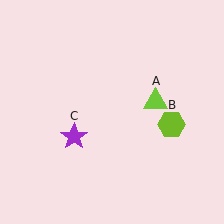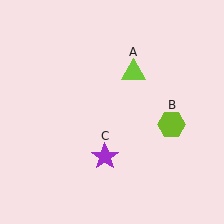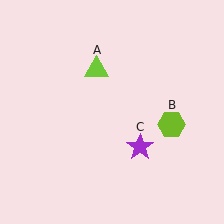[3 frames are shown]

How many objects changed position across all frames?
2 objects changed position: lime triangle (object A), purple star (object C).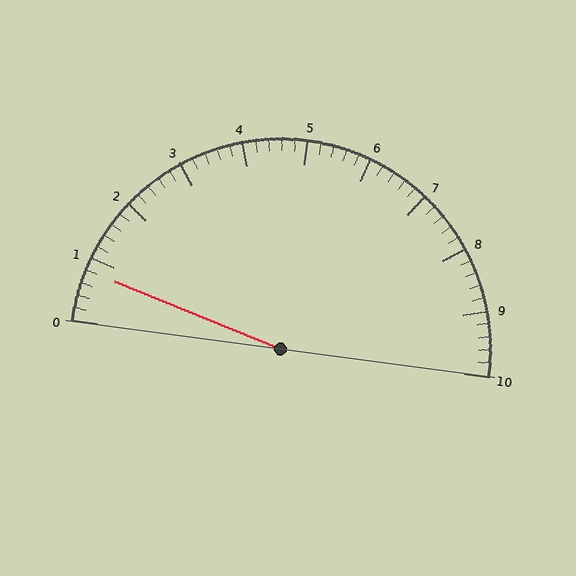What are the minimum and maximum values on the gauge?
The gauge ranges from 0 to 10.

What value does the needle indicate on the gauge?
The needle indicates approximately 0.8.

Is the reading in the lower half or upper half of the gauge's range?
The reading is in the lower half of the range (0 to 10).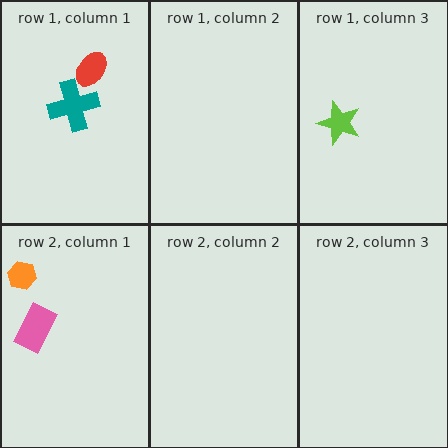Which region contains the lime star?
The row 1, column 3 region.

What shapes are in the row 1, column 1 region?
The teal cross, the red ellipse.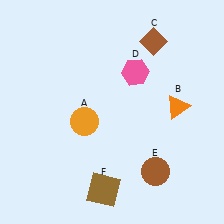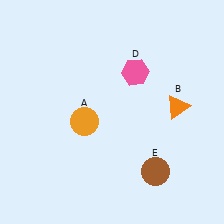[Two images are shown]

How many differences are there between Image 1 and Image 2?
There are 2 differences between the two images.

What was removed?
The brown square (F), the brown diamond (C) were removed in Image 2.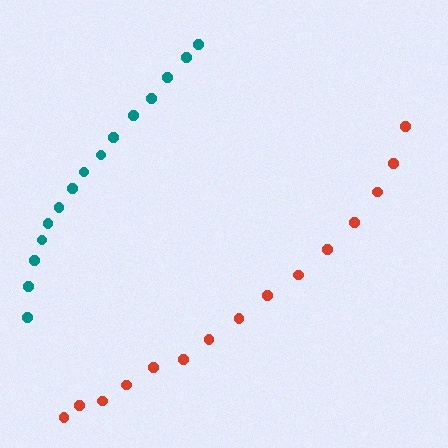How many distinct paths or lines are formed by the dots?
There are 2 distinct paths.